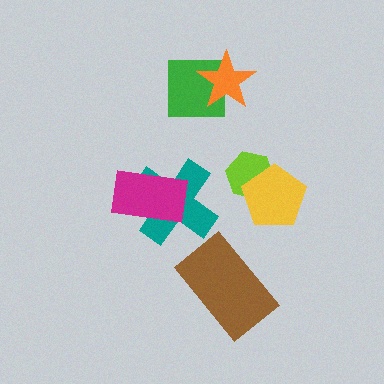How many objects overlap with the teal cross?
1 object overlaps with the teal cross.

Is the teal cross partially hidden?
Yes, it is partially covered by another shape.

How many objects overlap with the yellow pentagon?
1 object overlaps with the yellow pentagon.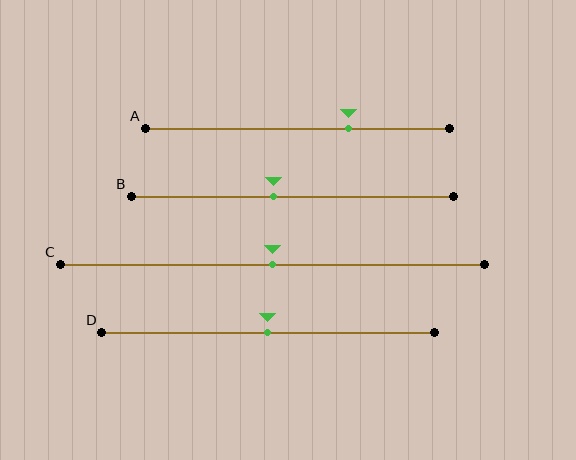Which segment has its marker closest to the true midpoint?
Segment C has its marker closest to the true midpoint.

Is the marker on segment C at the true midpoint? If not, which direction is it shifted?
Yes, the marker on segment C is at the true midpoint.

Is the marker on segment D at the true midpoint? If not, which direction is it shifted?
Yes, the marker on segment D is at the true midpoint.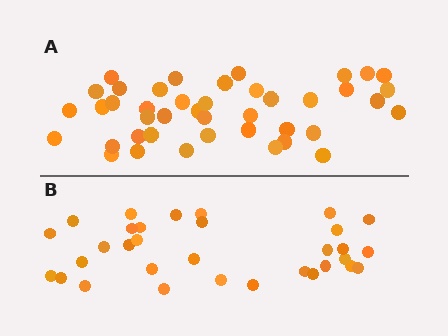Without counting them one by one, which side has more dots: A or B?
Region A (the top region) has more dots.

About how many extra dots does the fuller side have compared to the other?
Region A has roughly 10 or so more dots than region B.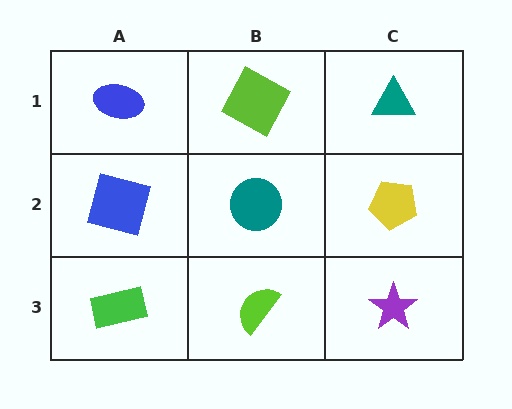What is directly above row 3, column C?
A yellow pentagon.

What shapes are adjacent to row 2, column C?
A teal triangle (row 1, column C), a purple star (row 3, column C), a teal circle (row 2, column B).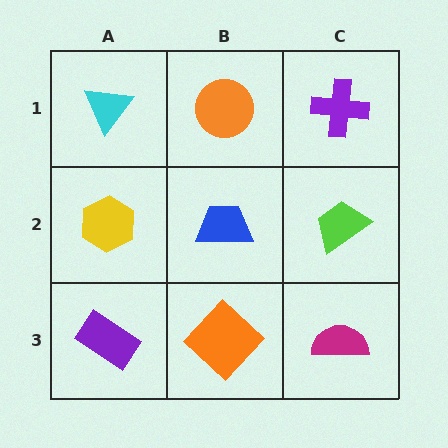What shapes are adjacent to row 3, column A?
A yellow hexagon (row 2, column A), an orange diamond (row 3, column B).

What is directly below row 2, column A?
A purple rectangle.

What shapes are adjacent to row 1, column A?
A yellow hexagon (row 2, column A), an orange circle (row 1, column B).